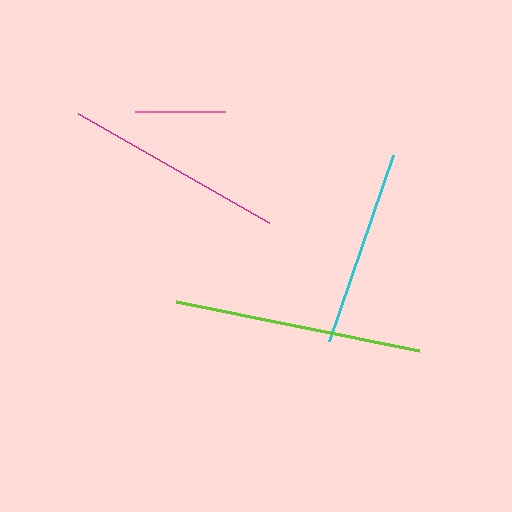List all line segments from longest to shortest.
From longest to shortest: lime, magenta, cyan, pink.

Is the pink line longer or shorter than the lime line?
The lime line is longer than the pink line.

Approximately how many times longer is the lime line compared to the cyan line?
The lime line is approximately 1.3 times the length of the cyan line.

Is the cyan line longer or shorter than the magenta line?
The magenta line is longer than the cyan line.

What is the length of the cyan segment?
The cyan segment is approximately 196 pixels long.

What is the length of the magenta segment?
The magenta segment is approximately 220 pixels long.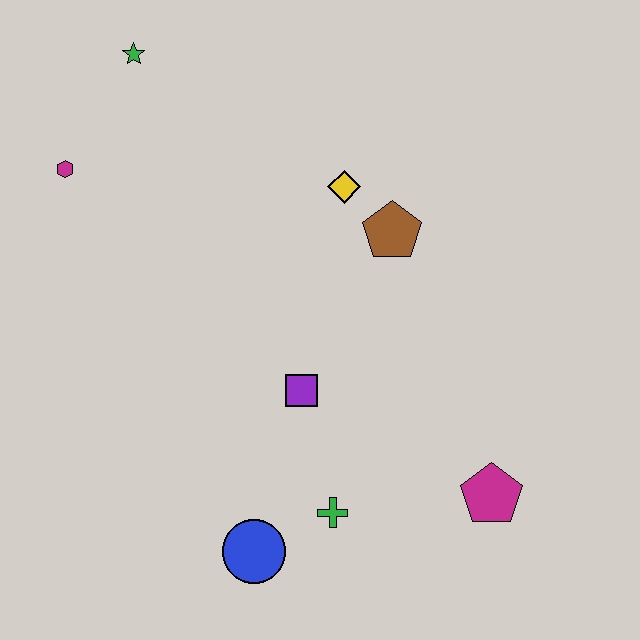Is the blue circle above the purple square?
No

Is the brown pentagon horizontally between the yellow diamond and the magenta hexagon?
No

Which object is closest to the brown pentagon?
The yellow diamond is closest to the brown pentagon.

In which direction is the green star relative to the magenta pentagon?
The green star is above the magenta pentagon.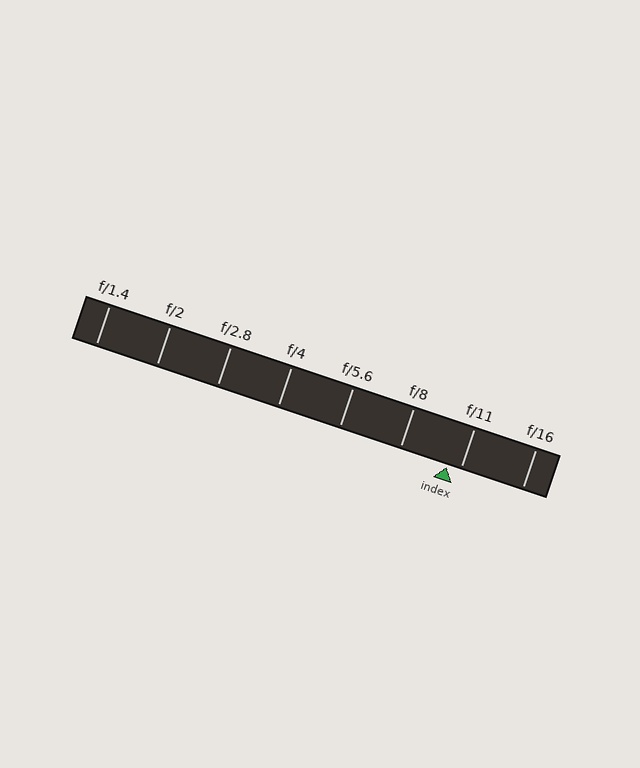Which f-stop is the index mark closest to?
The index mark is closest to f/11.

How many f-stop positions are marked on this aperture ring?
There are 8 f-stop positions marked.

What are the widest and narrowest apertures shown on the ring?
The widest aperture shown is f/1.4 and the narrowest is f/16.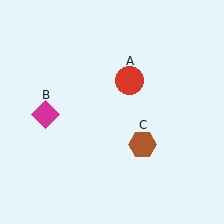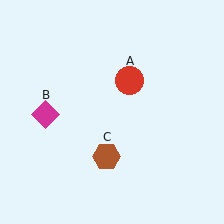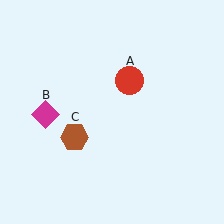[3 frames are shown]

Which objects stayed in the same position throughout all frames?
Red circle (object A) and magenta diamond (object B) remained stationary.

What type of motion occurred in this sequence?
The brown hexagon (object C) rotated clockwise around the center of the scene.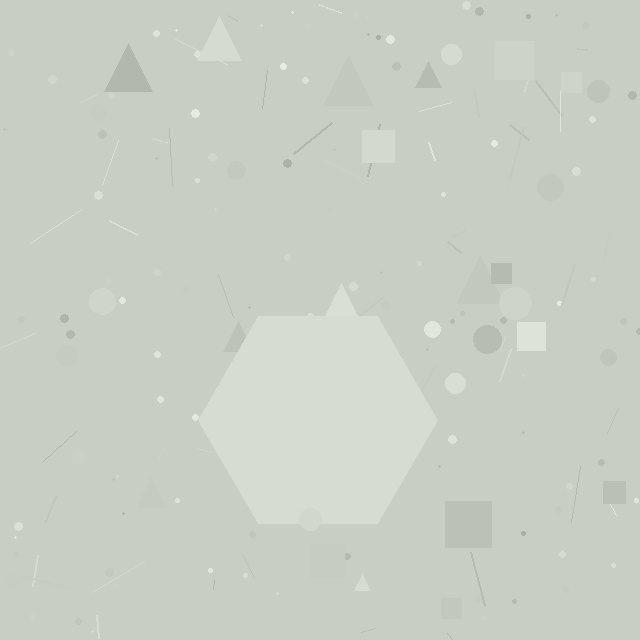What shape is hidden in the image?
A hexagon is hidden in the image.